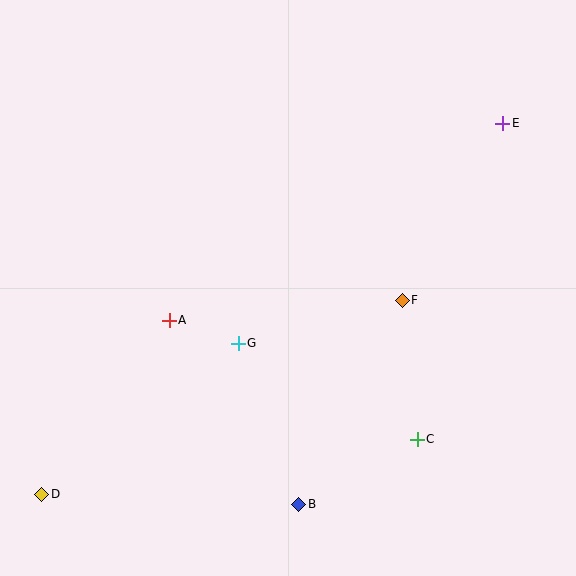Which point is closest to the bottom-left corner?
Point D is closest to the bottom-left corner.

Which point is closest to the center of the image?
Point G at (238, 343) is closest to the center.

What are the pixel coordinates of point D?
Point D is at (42, 494).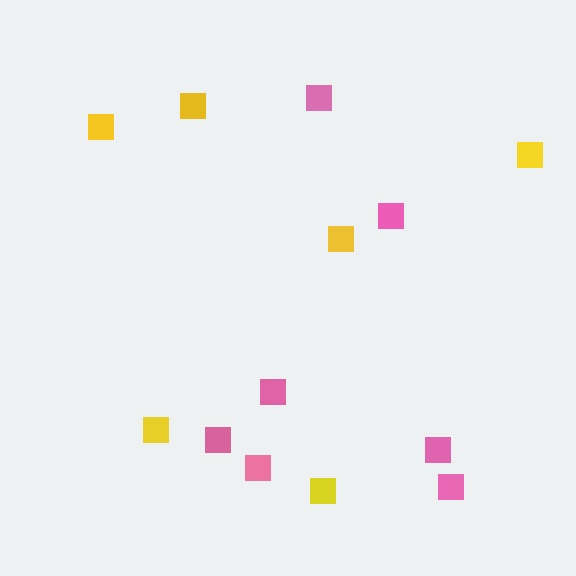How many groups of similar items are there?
There are 2 groups: one group of pink squares (7) and one group of yellow squares (6).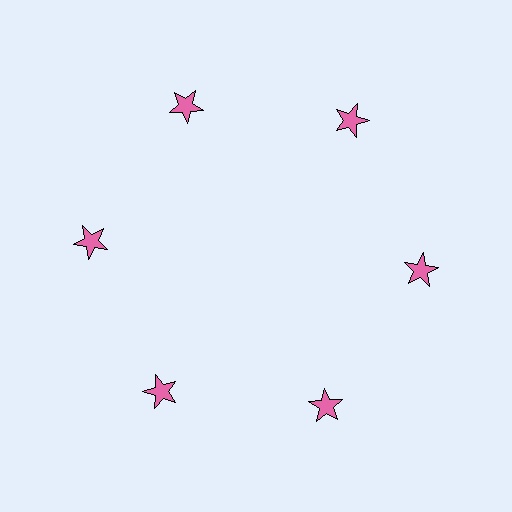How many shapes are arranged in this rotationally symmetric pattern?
There are 6 shapes, arranged in 6 groups of 1.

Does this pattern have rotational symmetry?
Yes, this pattern has 6-fold rotational symmetry. It looks the same after rotating 60 degrees around the center.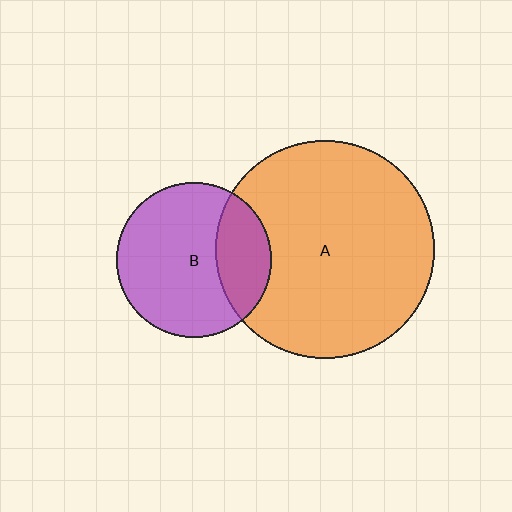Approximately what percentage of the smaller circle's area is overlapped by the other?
Approximately 25%.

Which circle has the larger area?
Circle A (orange).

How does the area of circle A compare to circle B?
Approximately 2.0 times.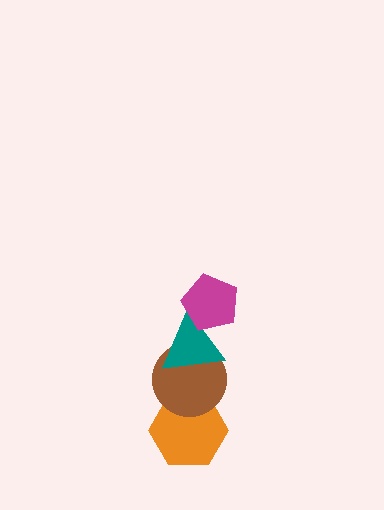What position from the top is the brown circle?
The brown circle is 3rd from the top.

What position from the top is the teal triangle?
The teal triangle is 2nd from the top.